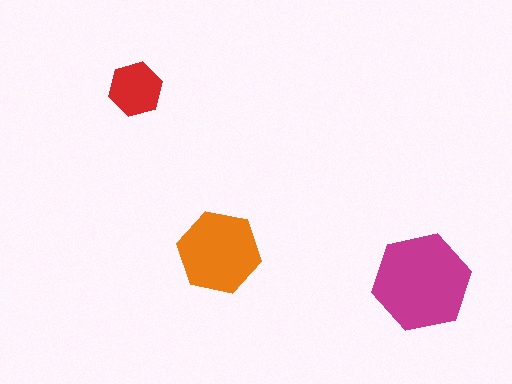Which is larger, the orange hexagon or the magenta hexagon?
The magenta one.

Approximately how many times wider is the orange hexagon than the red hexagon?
About 1.5 times wider.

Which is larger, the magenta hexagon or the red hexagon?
The magenta one.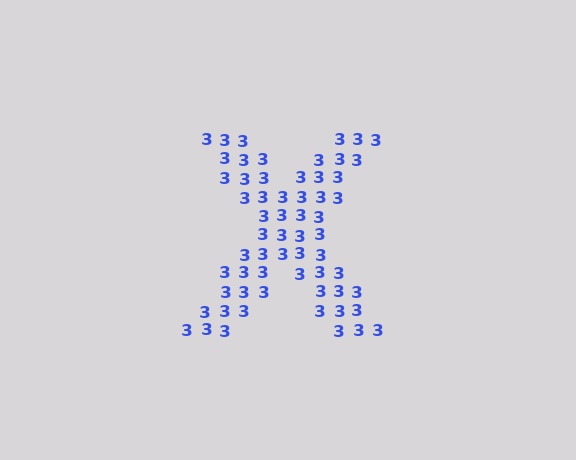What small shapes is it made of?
It is made of small digit 3's.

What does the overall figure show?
The overall figure shows the letter X.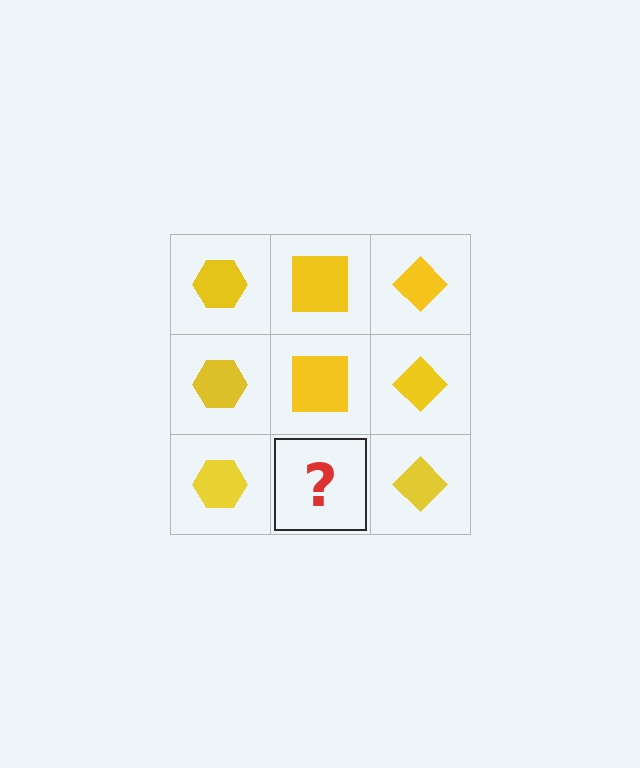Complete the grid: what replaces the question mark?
The question mark should be replaced with a yellow square.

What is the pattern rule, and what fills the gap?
The rule is that each column has a consistent shape. The gap should be filled with a yellow square.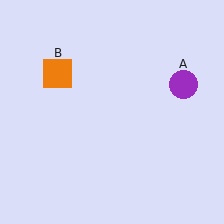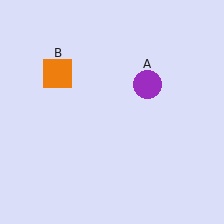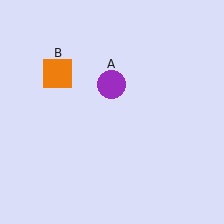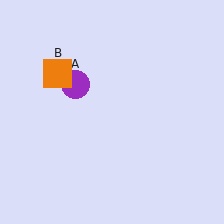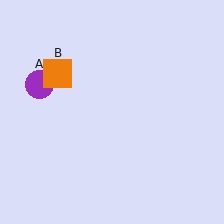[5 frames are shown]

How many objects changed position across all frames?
1 object changed position: purple circle (object A).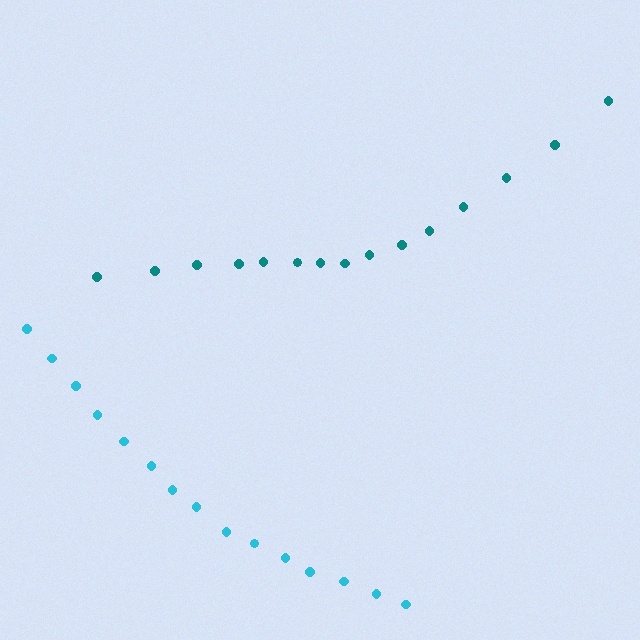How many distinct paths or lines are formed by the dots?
There are 2 distinct paths.